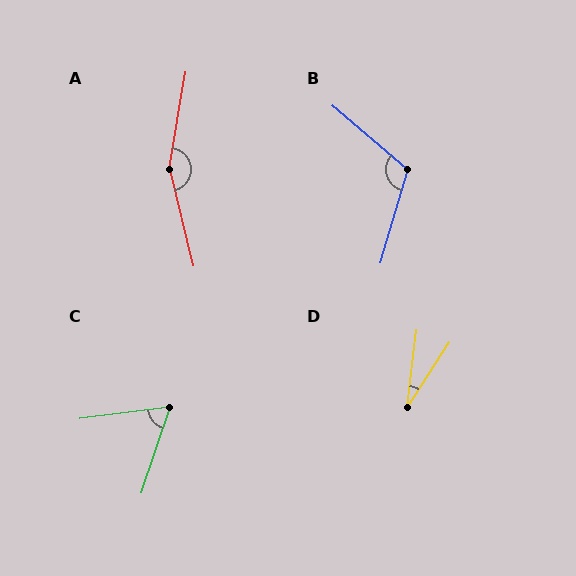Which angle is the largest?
A, at approximately 157 degrees.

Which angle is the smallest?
D, at approximately 25 degrees.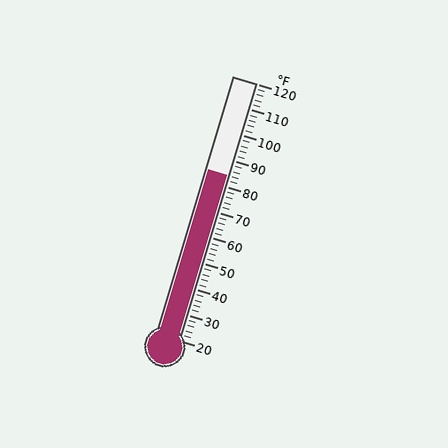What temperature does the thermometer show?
The thermometer shows approximately 84°F.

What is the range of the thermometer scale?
The thermometer scale ranges from 20°F to 120°F.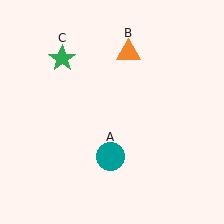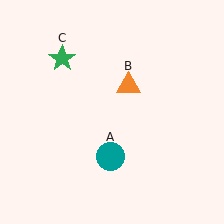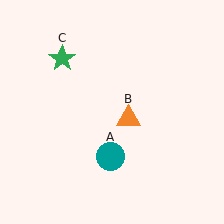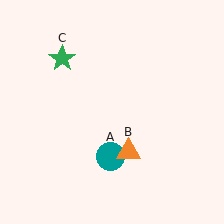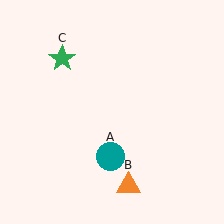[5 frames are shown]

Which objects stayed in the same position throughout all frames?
Teal circle (object A) and green star (object C) remained stationary.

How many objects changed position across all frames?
1 object changed position: orange triangle (object B).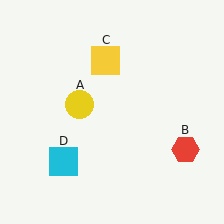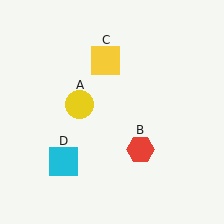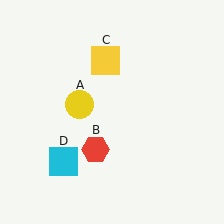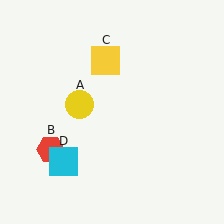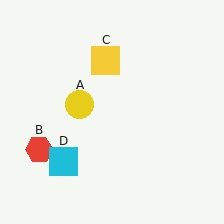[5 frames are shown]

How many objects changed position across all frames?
1 object changed position: red hexagon (object B).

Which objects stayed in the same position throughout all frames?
Yellow circle (object A) and yellow square (object C) and cyan square (object D) remained stationary.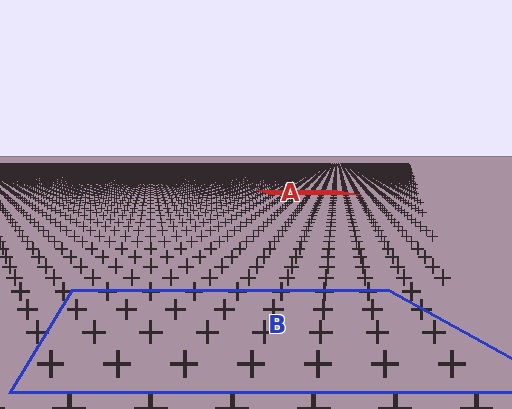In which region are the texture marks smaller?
The texture marks are smaller in region A, because it is farther away.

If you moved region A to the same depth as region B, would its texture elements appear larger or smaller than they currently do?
They would appear larger. At a closer depth, the same texture elements are projected at a bigger on-screen size.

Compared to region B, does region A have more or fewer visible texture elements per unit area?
Region A has more texture elements per unit area — they are packed more densely because it is farther away.